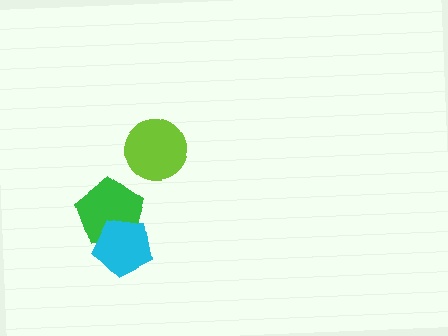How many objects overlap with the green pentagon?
1 object overlaps with the green pentagon.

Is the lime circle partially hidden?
No, no other shape covers it.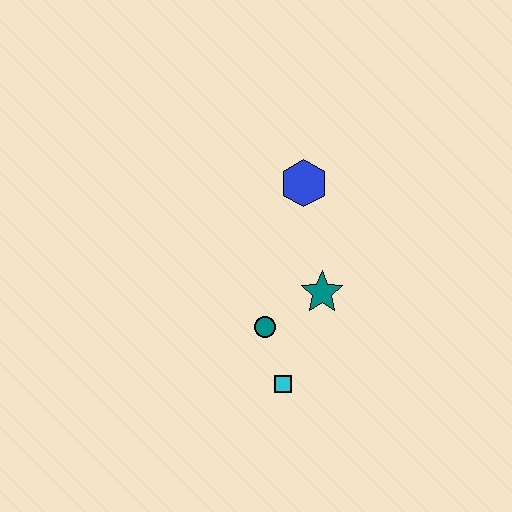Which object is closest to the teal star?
The teal circle is closest to the teal star.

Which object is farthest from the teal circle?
The blue hexagon is farthest from the teal circle.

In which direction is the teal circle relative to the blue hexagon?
The teal circle is below the blue hexagon.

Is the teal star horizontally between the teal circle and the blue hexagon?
No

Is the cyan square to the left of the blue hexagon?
Yes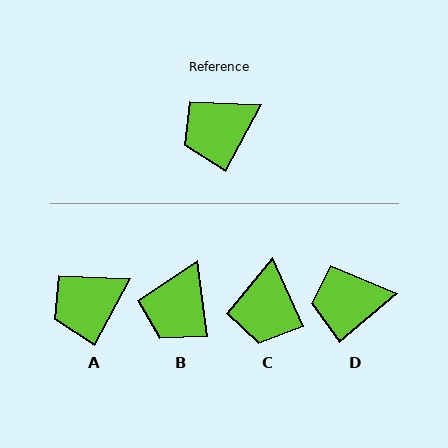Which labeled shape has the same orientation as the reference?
A.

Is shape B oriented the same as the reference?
No, it is off by about 36 degrees.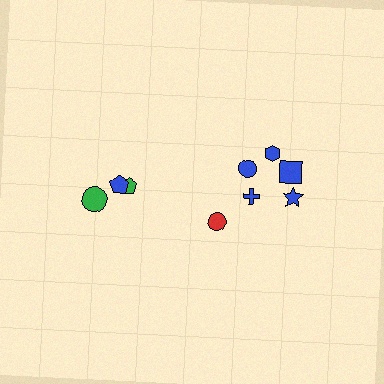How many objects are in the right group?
There are 6 objects.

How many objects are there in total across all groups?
There are 9 objects.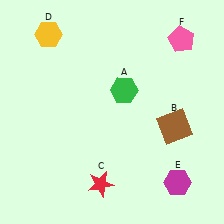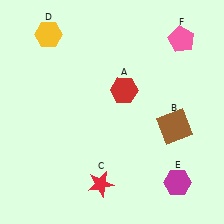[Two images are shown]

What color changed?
The hexagon (A) changed from green in Image 1 to red in Image 2.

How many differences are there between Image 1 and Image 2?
There is 1 difference between the two images.